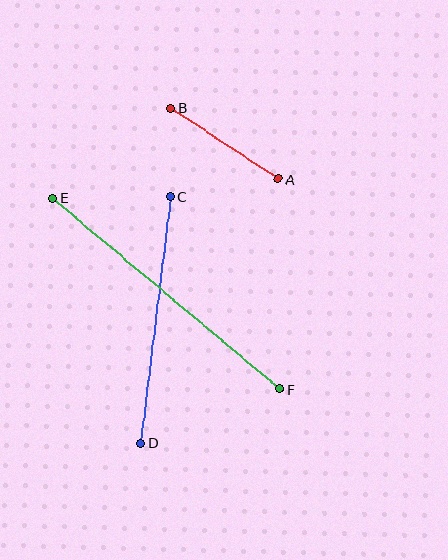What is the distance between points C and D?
The distance is approximately 249 pixels.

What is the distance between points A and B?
The distance is approximately 129 pixels.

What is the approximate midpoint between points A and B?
The midpoint is at approximately (225, 144) pixels.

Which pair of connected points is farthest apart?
Points E and F are farthest apart.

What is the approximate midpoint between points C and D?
The midpoint is at approximately (155, 320) pixels.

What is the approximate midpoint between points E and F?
The midpoint is at approximately (166, 294) pixels.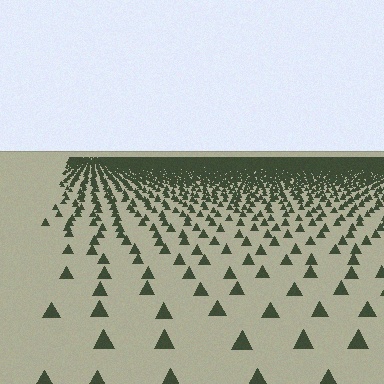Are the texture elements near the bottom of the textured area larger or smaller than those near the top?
Larger. Near the bottom, elements are closer to the viewer and appear at a bigger on-screen size.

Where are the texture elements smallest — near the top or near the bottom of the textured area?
Near the top.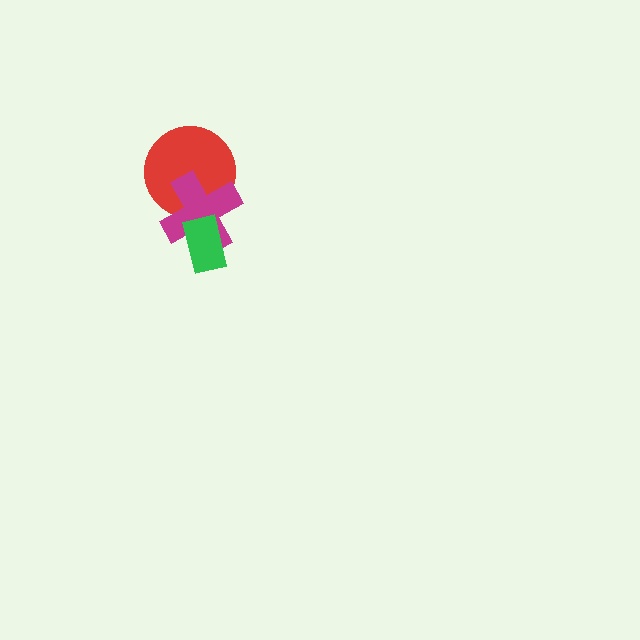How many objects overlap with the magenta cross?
2 objects overlap with the magenta cross.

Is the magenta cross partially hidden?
Yes, it is partially covered by another shape.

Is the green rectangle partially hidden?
No, no other shape covers it.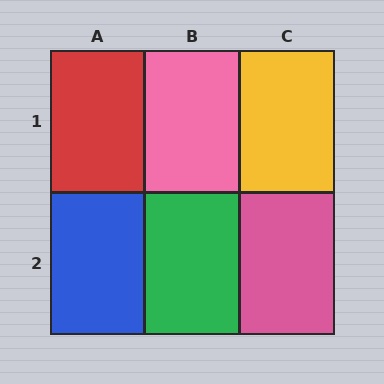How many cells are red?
1 cell is red.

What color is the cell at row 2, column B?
Green.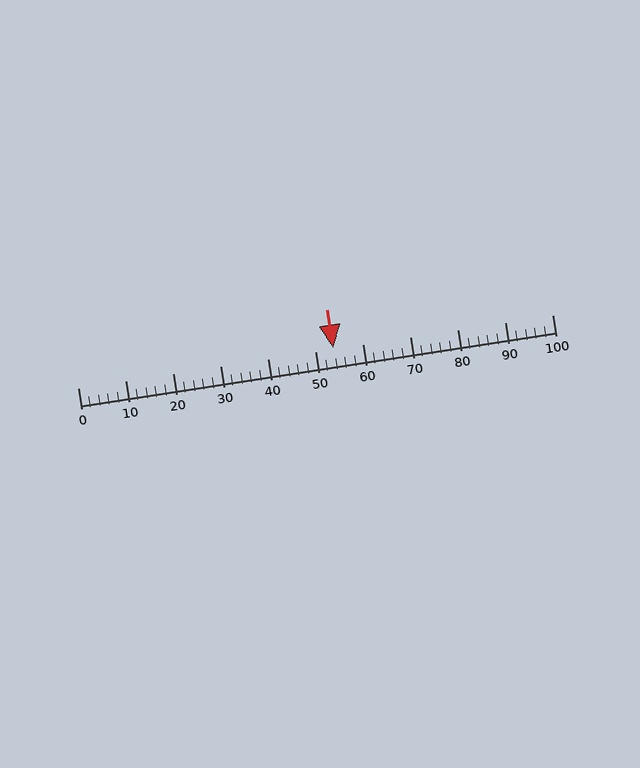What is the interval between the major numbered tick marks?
The major tick marks are spaced 10 units apart.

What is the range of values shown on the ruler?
The ruler shows values from 0 to 100.